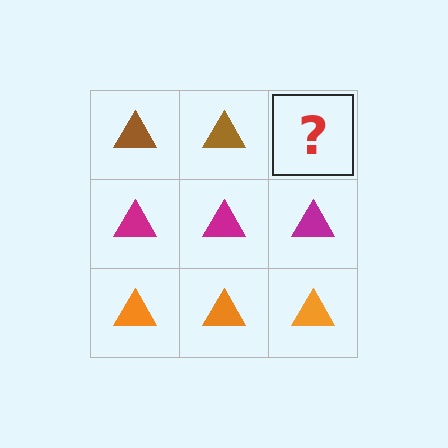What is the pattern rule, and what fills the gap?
The rule is that each row has a consistent color. The gap should be filled with a brown triangle.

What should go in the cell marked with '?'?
The missing cell should contain a brown triangle.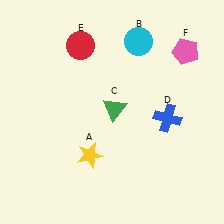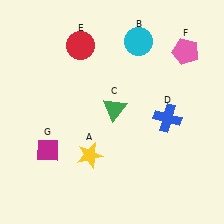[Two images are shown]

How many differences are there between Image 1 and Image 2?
There is 1 difference between the two images.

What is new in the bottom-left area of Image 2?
A magenta diamond (G) was added in the bottom-left area of Image 2.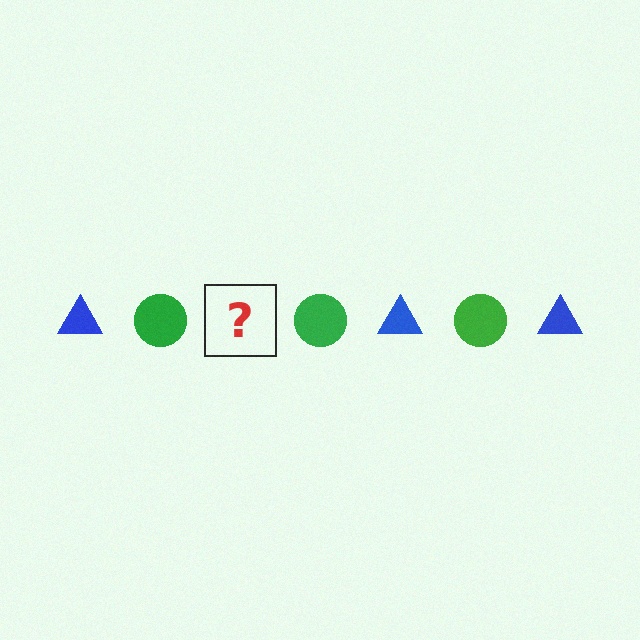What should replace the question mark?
The question mark should be replaced with a blue triangle.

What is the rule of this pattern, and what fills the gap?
The rule is that the pattern alternates between blue triangle and green circle. The gap should be filled with a blue triangle.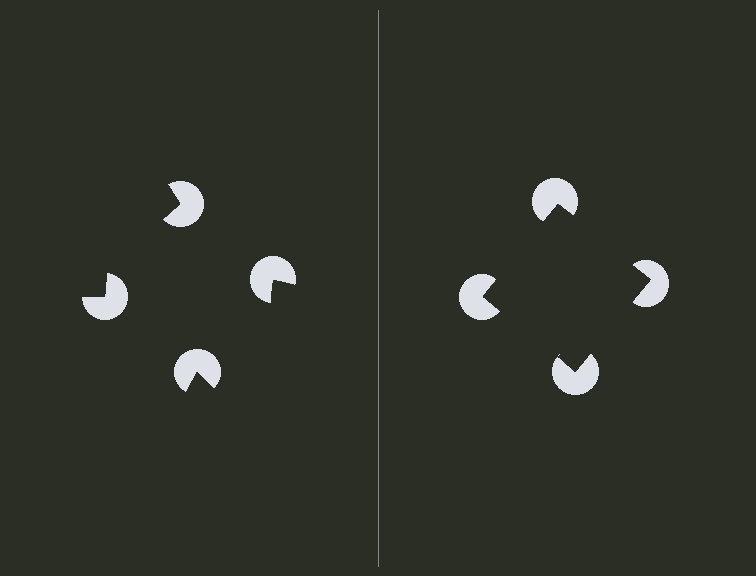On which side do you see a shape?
An illusory square appears on the right side. On the left side the wedge cuts are rotated, so no coherent shape forms.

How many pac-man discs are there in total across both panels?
8 — 4 on each side.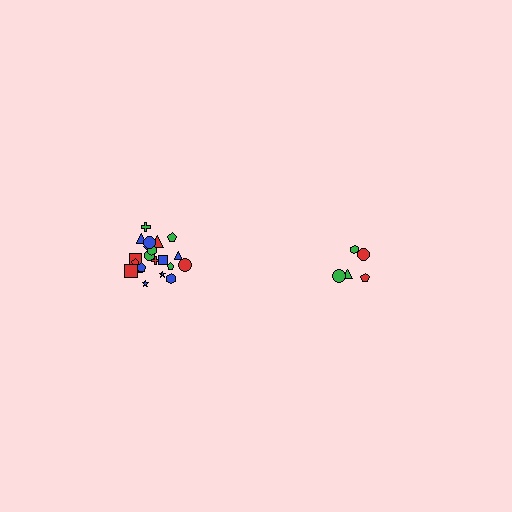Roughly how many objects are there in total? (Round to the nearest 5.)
Roughly 25 objects in total.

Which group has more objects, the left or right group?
The left group.